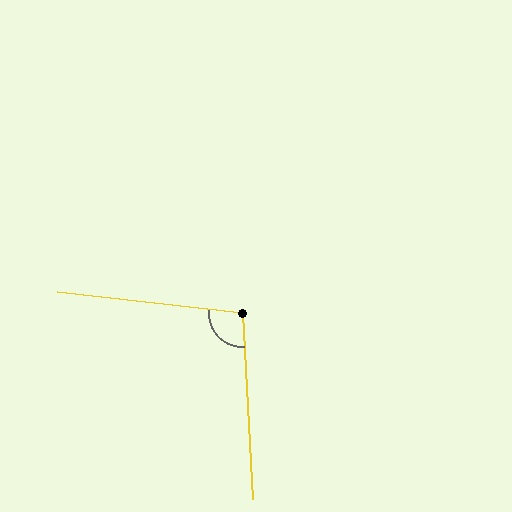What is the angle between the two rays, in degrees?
Approximately 100 degrees.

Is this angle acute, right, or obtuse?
It is obtuse.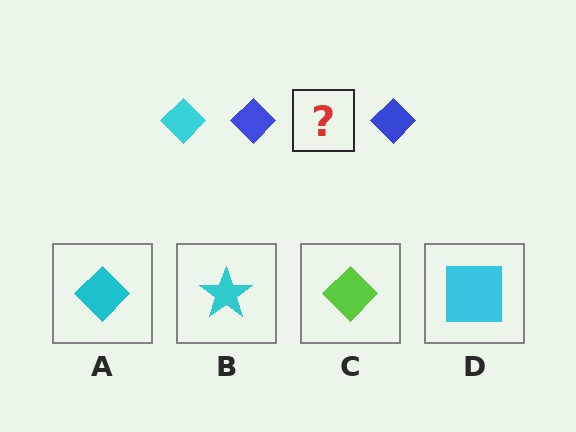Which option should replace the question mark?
Option A.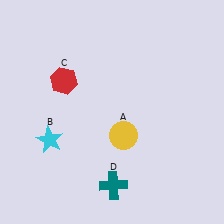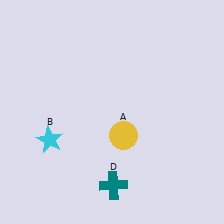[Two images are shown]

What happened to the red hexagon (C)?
The red hexagon (C) was removed in Image 2. It was in the top-left area of Image 1.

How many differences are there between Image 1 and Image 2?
There is 1 difference between the two images.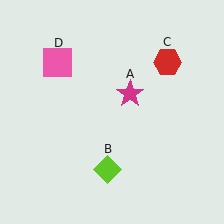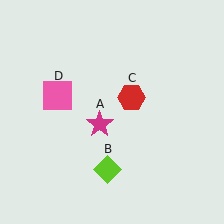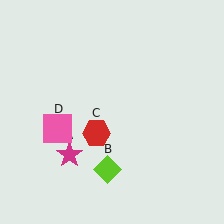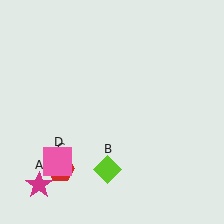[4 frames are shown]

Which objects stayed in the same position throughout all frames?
Lime diamond (object B) remained stationary.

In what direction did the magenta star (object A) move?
The magenta star (object A) moved down and to the left.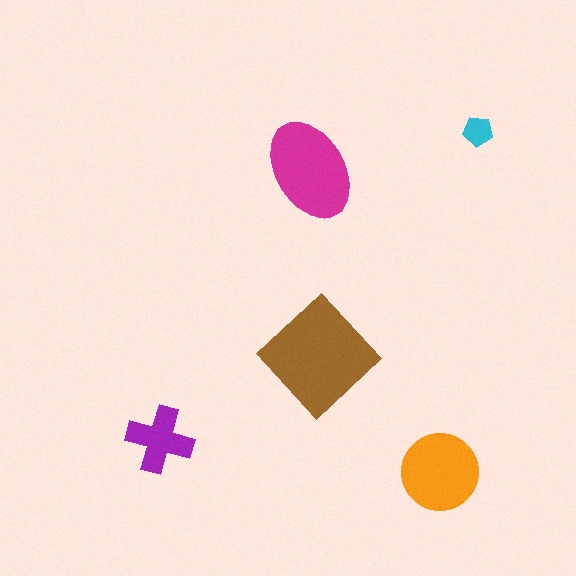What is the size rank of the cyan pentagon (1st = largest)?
5th.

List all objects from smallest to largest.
The cyan pentagon, the purple cross, the orange circle, the magenta ellipse, the brown diamond.